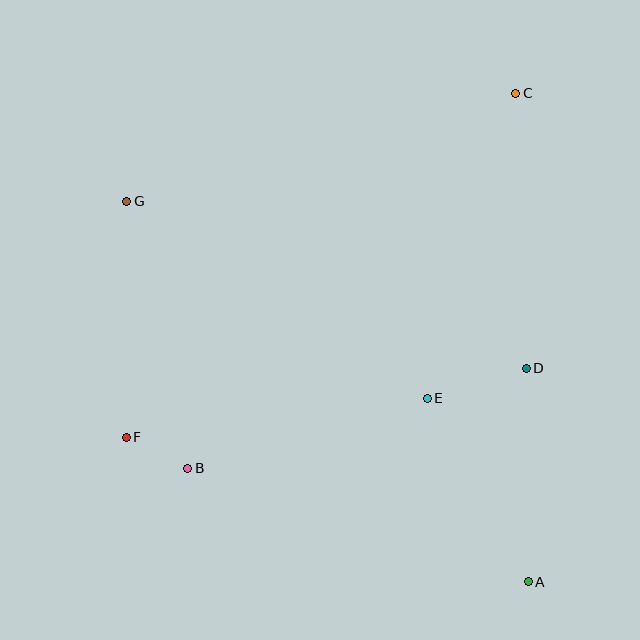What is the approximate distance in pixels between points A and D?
The distance between A and D is approximately 213 pixels.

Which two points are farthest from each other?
Points A and G are farthest from each other.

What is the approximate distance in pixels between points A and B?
The distance between A and B is approximately 359 pixels.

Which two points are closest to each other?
Points B and F are closest to each other.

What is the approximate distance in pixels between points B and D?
The distance between B and D is approximately 353 pixels.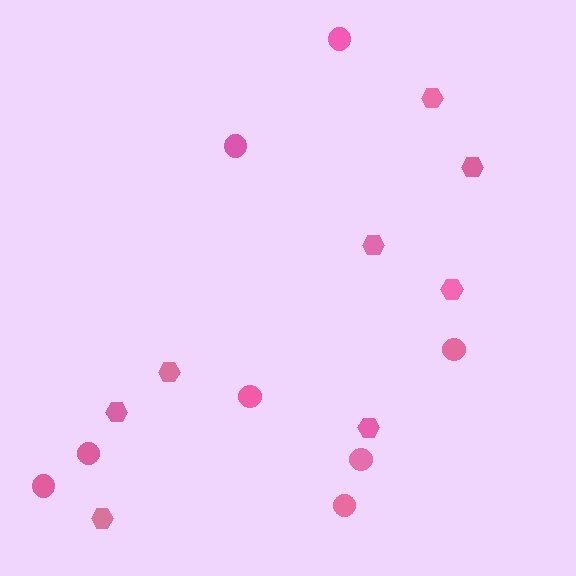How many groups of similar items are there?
There are 2 groups: one group of hexagons (8) and one group of circles (8).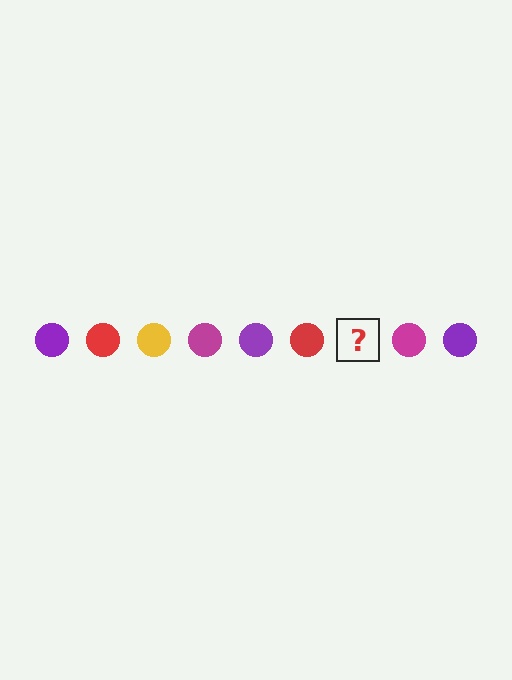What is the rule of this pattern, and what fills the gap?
The rule is that the pattern cycles through purple, red, yellow, magenta circles. The gap should be filled with a yellow circle.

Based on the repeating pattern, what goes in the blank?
The blank should be a yellow circle.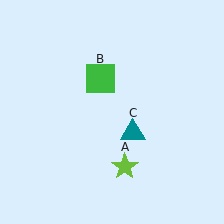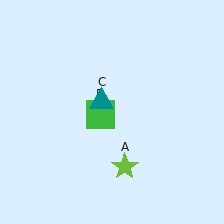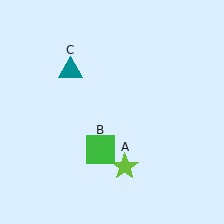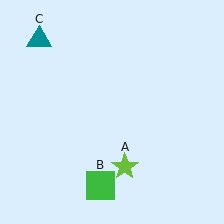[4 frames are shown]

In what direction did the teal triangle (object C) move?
The teal triangle (object C) moved up and to the left.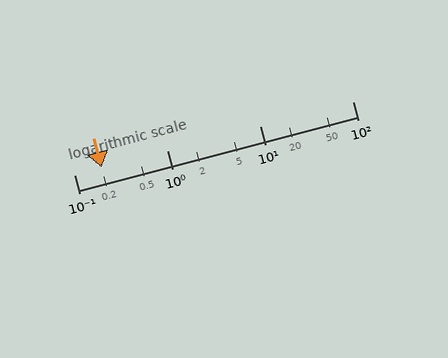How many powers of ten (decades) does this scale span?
The scale spans 3 decades, from 0.1 to 100.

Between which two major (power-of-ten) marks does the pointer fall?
The pointer is between 0.1 and 1.